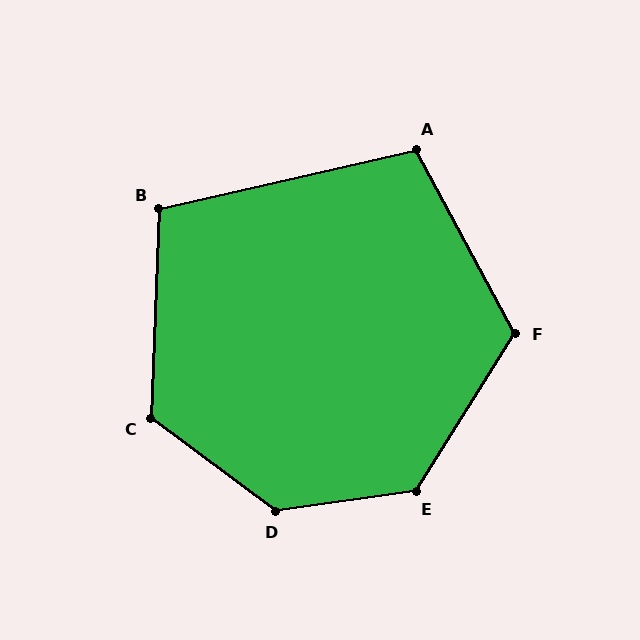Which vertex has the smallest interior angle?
B, at approximately 105 degrees.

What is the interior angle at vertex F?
Approximately 119 degrees (obtuse).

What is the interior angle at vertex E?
Approximately 130 degrees (obtuse).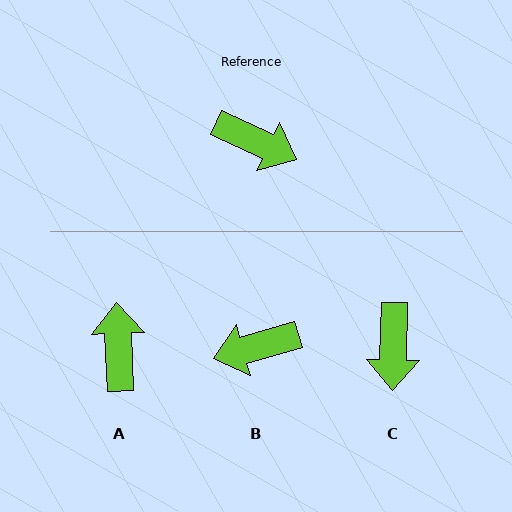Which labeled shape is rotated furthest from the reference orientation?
B, about 139 degrees away.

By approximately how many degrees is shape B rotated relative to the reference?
Approximately 139 degrees clockwise.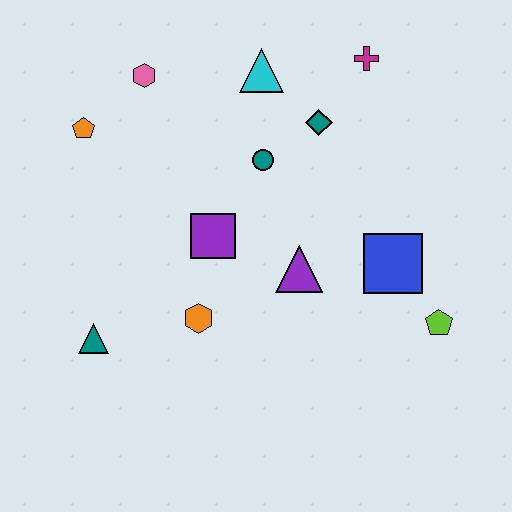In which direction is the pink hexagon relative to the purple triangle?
The pink hexagon is above the purple triangle.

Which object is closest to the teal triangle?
The orange hexagon is closest to the teal triangle.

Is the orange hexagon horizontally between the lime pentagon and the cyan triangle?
No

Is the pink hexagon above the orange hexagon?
Yes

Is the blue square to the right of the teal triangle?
Yes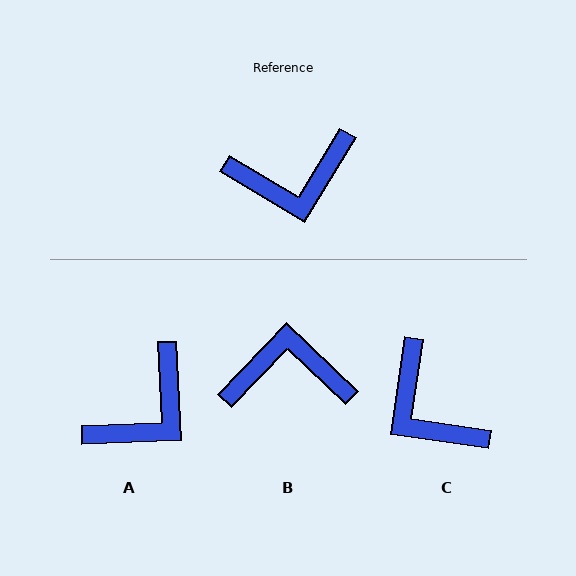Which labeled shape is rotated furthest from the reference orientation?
B, about 167 degrees away.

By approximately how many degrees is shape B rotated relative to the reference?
Approximately 167 degrees counter-clockwise.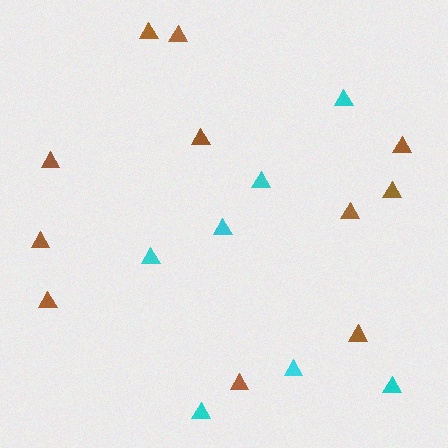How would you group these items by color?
There are 2 groups: one group of brown triangles (11) and one group of cyan triangles (7).